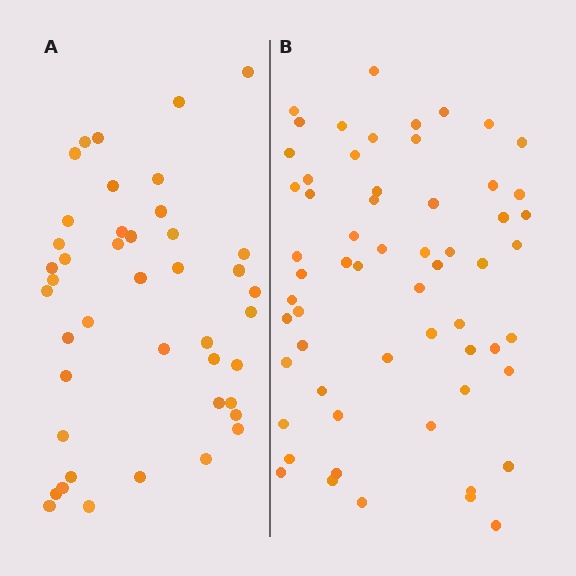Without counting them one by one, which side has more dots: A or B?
Region B (the right region) has more dots.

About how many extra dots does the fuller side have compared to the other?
Region B has approximately 15 more dots than region A.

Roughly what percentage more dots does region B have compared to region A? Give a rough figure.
About 40% more.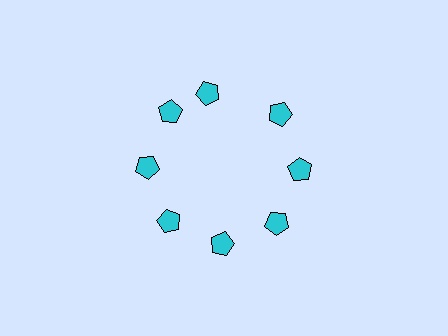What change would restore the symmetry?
The symmetry would be restored by rotating it back into even spacing with its neighbors so that all 8 pentagons sit at equal angles and equal distance from the center.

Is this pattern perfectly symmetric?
No. The 8 cyan pentagons are arranged in a ring, but one element near the 12 o'clock position is rotated out of alignment along the ring, breaking the 8-fold rotational symmetry.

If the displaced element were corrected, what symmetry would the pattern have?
It would have 8-fold rotational symmetry — the pattern would map onto itself every 45 degrees.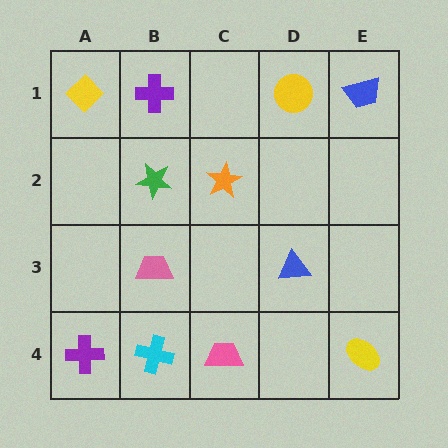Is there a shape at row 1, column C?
No, that cell is empty.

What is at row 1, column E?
A blue trapezoid.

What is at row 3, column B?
A pink trapezoid.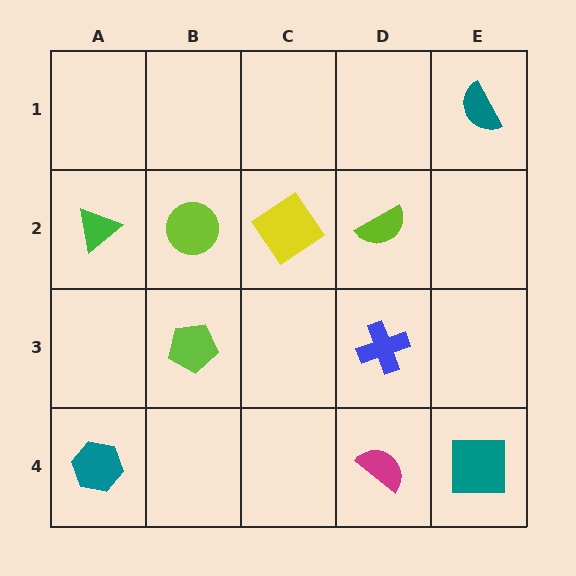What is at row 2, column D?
A lime semicircle.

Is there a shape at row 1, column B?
No, that cell is empty.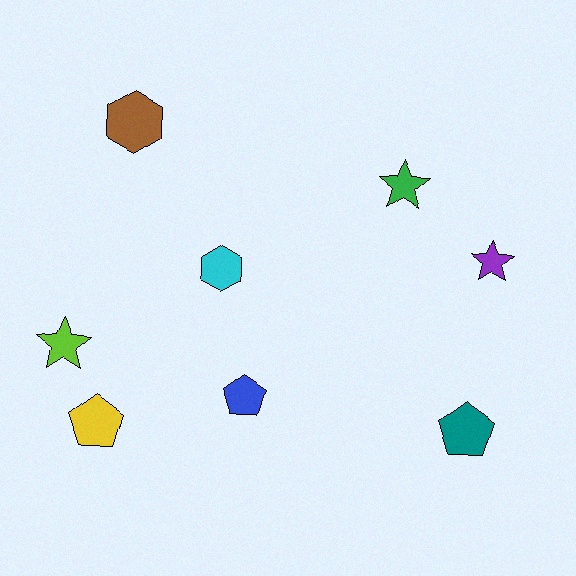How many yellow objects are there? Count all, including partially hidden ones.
There is 1 yellow object.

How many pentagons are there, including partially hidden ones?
There are 3 pentagons.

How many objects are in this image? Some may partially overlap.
There are 8 objects.